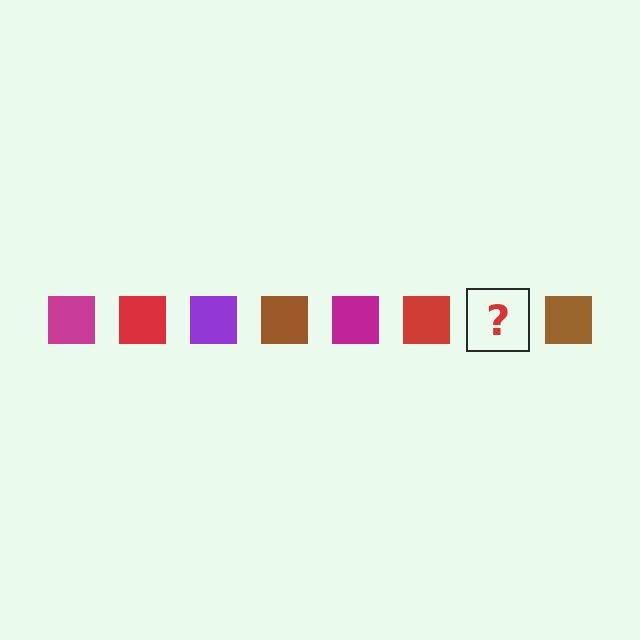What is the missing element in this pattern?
The missing element is a purple square.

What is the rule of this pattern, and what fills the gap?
The rule is that the pattern cycles through magenta, red, purple, brown squares. The gap should be filled with a purple square.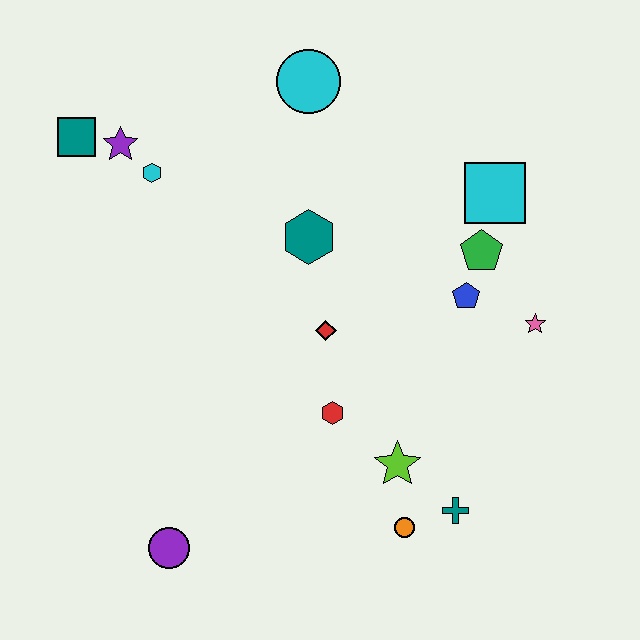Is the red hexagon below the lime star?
No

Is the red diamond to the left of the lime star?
Yes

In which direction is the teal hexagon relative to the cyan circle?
The teal hexagon is below the cyan circle.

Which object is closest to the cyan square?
The green pentagon is closest to the cyan square.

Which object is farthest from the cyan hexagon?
The teal cross is farthest from the cyan hexagon.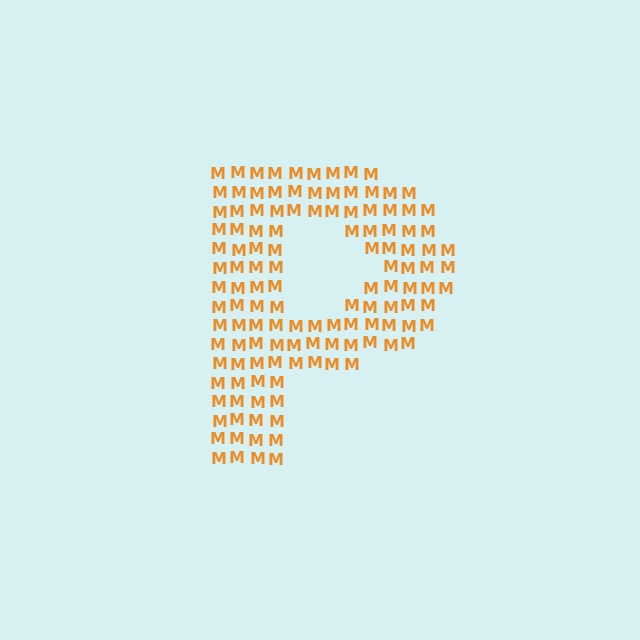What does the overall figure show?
The overall figure shows the letter P.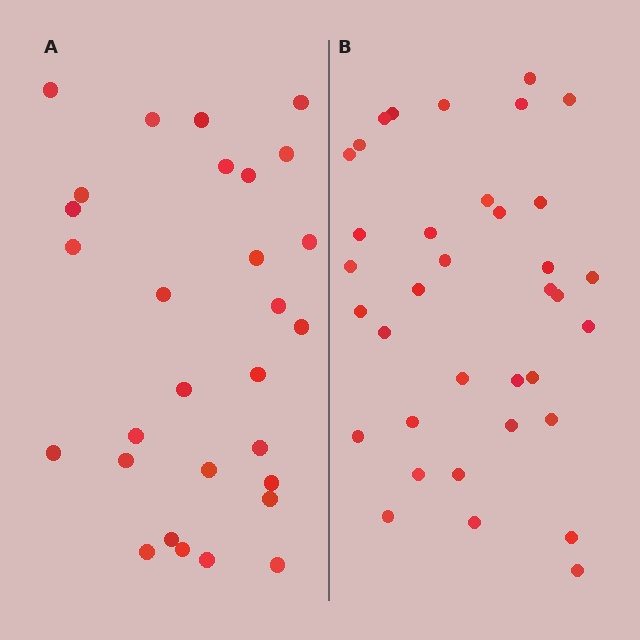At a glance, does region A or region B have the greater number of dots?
Region B (the right region) has more dots.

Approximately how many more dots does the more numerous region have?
Region B has roughly 8 or so more dots than region A.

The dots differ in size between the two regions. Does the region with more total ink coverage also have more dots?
No. Region A has more total ink coverage because its dots are larger, but region B actually contains more individual dots. Total area can be misleading — the number of items is what matters here.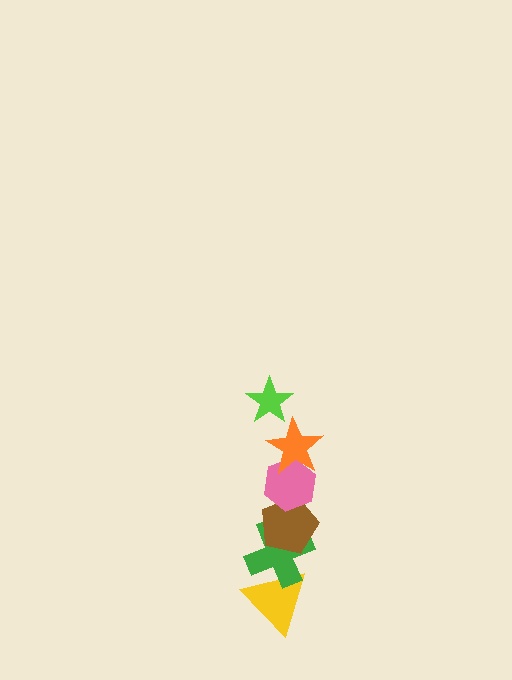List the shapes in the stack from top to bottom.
From top to bottom: the lime star, the orange star, the pink hexagon, the brown pentagon, the green cross, the yellow triangle.